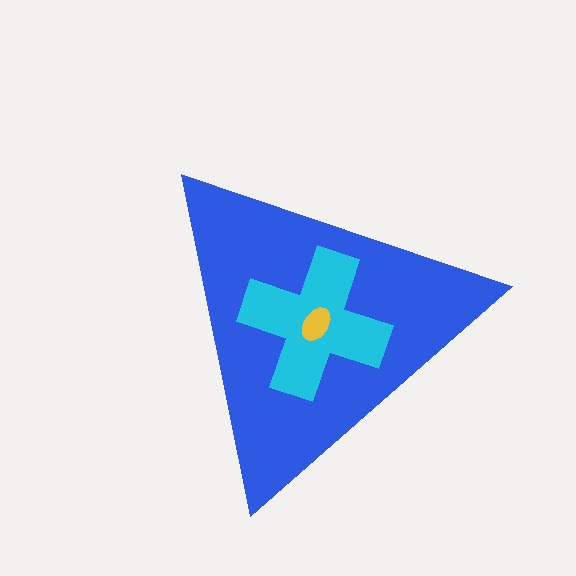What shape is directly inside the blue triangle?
The cyan cross.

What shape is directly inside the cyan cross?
The yellow ellipse.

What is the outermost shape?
The blue triangle.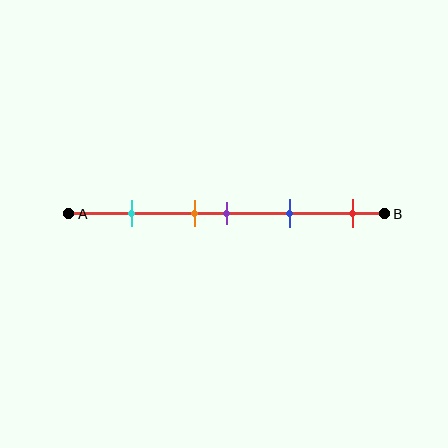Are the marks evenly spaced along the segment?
No, the marks are not evenly spaced.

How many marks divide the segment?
There are 5 marks dividing the segment.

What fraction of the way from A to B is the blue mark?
The blue mark is approximately 70% (0.7) of the way from A to B.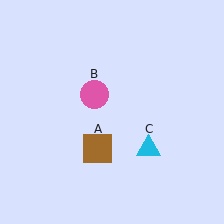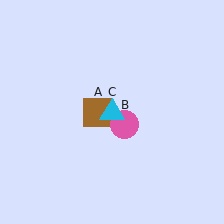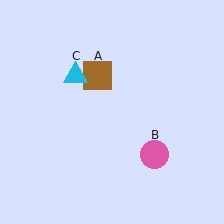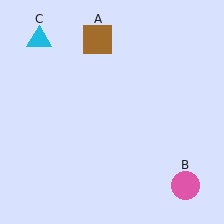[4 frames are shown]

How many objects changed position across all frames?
3 objects changed position: brown square (object A), pink circle (object B), cyan triangle (object C).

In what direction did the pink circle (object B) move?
The pink circle (object B) moved down and to the right.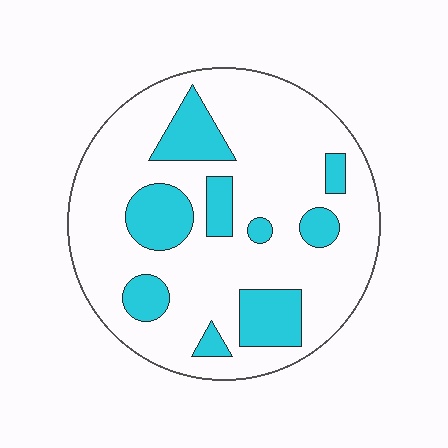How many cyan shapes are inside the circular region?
9.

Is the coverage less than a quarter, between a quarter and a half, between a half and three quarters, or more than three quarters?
Less than a quarter.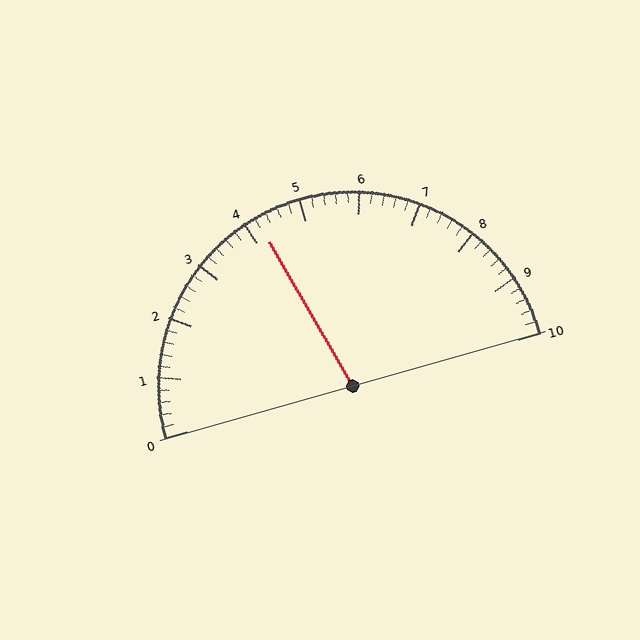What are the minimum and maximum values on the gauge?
The gauge ranges from 0 to 10.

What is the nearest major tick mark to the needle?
The nearest major tick mark is 4.